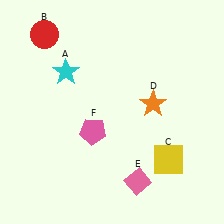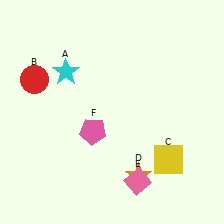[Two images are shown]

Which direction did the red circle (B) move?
The red circle (B) moved down.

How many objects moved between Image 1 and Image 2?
2 objects moved between the two images.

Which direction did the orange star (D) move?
The orange star (D) moved down.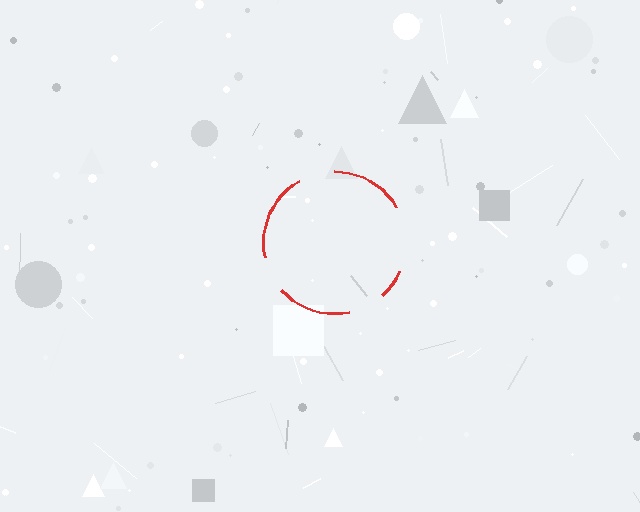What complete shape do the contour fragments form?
The contour fragments form a circle.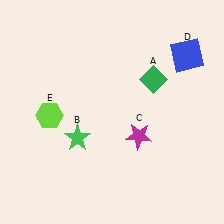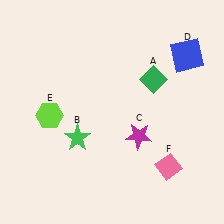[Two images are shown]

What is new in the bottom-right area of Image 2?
A pink diamond (F) was added in the bottom-right area of Image 2.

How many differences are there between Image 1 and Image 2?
There is 1 difference between the two images.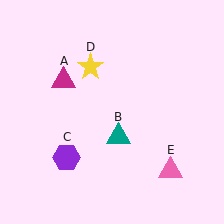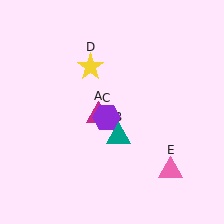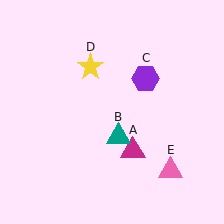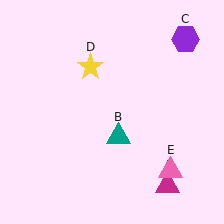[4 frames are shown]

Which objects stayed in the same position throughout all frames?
Teal triangle (object B) and yellow star (object D) and pink triangle (object E) remained stationary.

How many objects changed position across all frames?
2 objects changed position: magenta triangle (object A), purple hexagon (object C).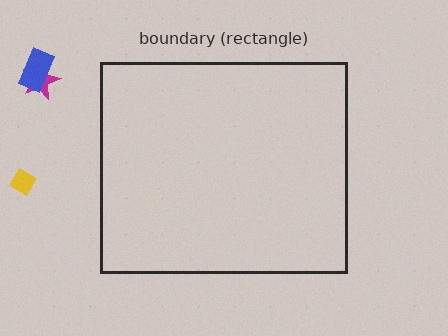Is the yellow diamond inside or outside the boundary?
Outside.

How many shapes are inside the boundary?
0 inside, 3 outside.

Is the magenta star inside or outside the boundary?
Outside.